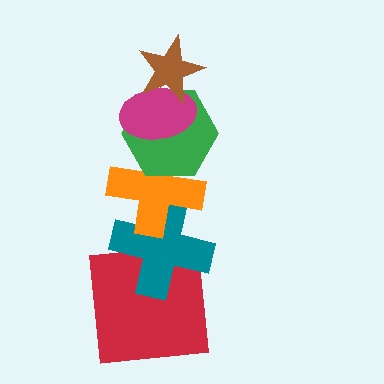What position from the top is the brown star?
The brown star is 1st from the top.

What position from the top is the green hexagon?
The green hexagon is 3rd from the top.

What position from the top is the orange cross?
The orange cross is 4th from the top.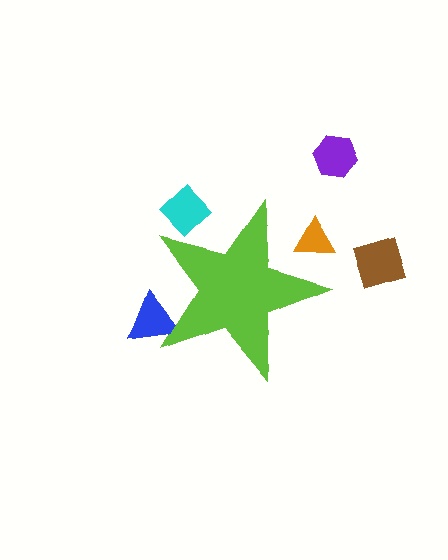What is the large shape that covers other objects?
A lime star.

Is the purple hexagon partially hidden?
No, the purple hexagon is fully visible.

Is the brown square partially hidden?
No, the brown square is fully visible.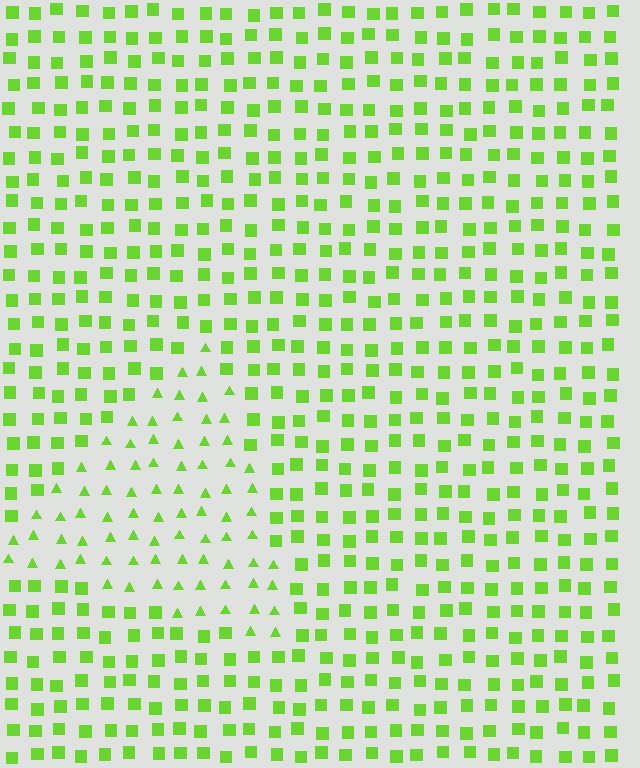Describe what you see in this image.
The image is filled with small lime elements arranged in a uniform grid. A triangle-shaped region contains triangles, while the surrounding area contains squares. The boundary is defined purely by the change in element shape.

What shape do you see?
I see a triangle.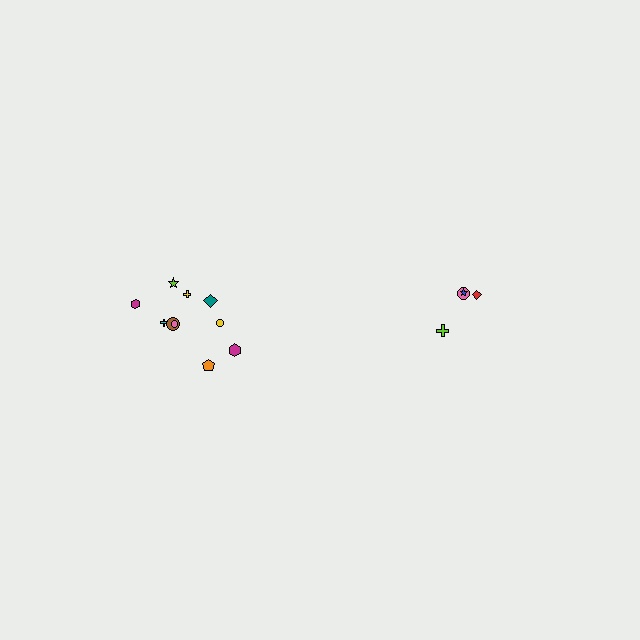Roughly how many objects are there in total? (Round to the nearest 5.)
Roughly 15 objects in total.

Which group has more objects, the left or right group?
The left group.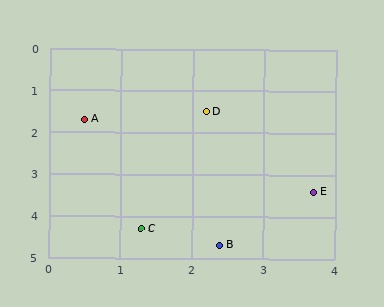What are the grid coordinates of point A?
Point A is at approximately (0.5, 1.7).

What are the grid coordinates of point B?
Point B is at approximately (2.4, 4.7).